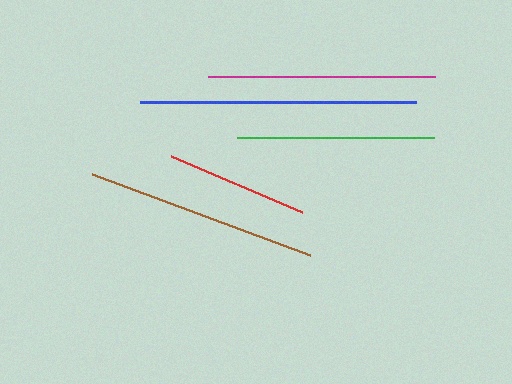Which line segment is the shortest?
The red line is the shortest at approximately 143 pixels.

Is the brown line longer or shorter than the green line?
The brown line is longer than the green line.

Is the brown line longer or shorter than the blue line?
The blue line is longer than the brown line.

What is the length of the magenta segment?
The magenta segment is approximately 227 pixels long.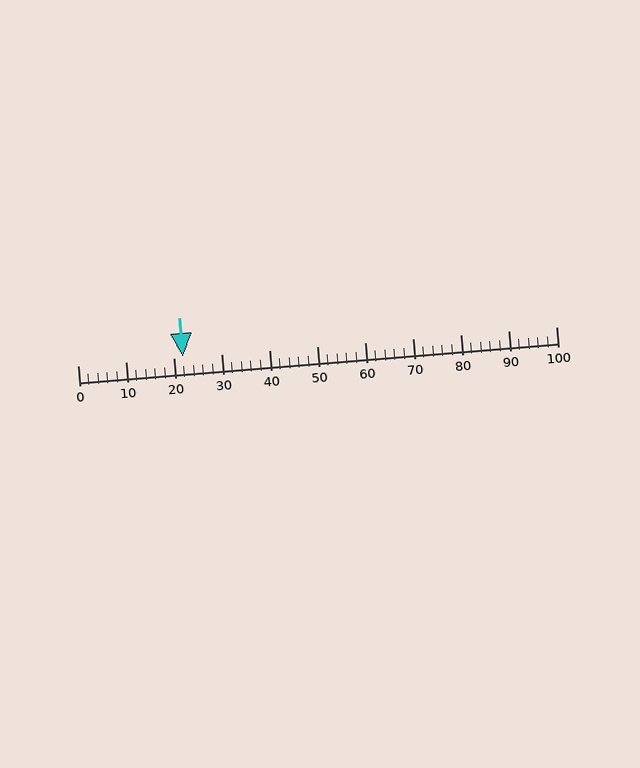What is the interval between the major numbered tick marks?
The major tick marks are spaced 10 units apart.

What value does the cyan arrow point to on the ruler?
The cyan arrow points to approximately 22.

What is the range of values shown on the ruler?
The ruler shows values from 0 to 100.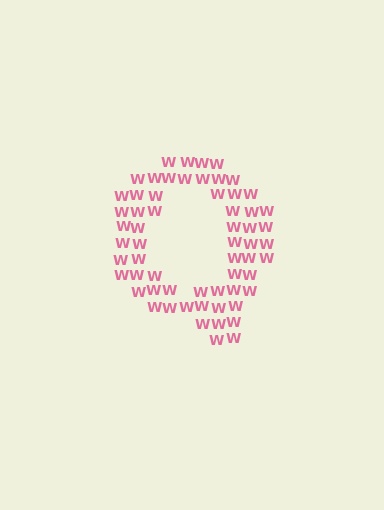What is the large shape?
The large shape is the letter Q.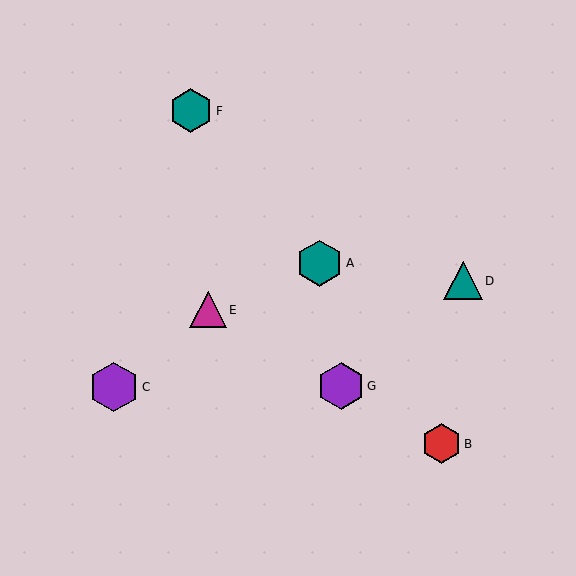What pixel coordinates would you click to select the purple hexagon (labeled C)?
Click at (114, 387) to select the purple hexagon C.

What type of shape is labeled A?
Shape A is a teal hexagon.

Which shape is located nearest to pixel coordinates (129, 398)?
The purple hexagon (labeled C) at (114, 387) is nearest to that location.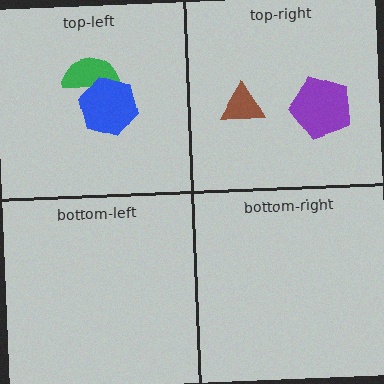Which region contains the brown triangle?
The top-right region.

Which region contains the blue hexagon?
The top-left region.